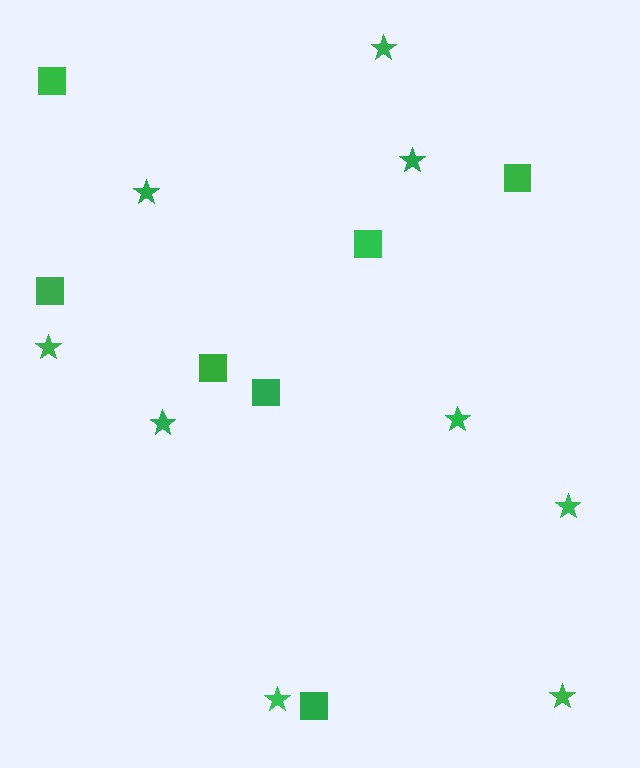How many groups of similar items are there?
There are 2 groups: one group of squares (7) and one group of stars (9).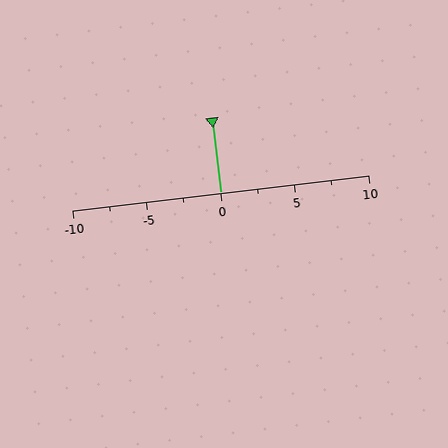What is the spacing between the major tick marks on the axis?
The major ticks are spaced 5 apart.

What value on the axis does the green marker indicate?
The marker indicates approximately 0.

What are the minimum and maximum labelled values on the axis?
The axis runs from -10 to 10.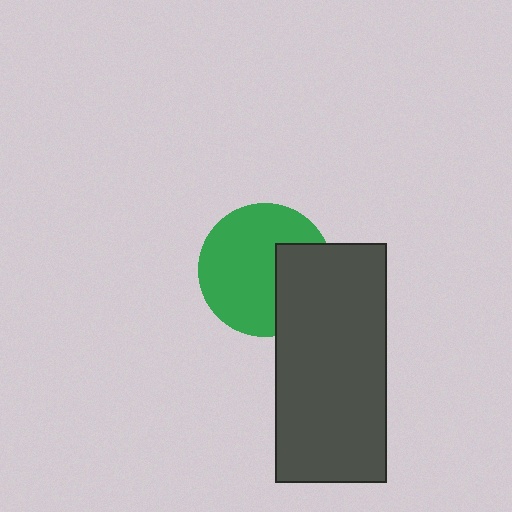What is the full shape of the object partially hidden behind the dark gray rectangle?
The partially hidden object is a green circle.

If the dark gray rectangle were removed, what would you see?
You would see the complete green circle.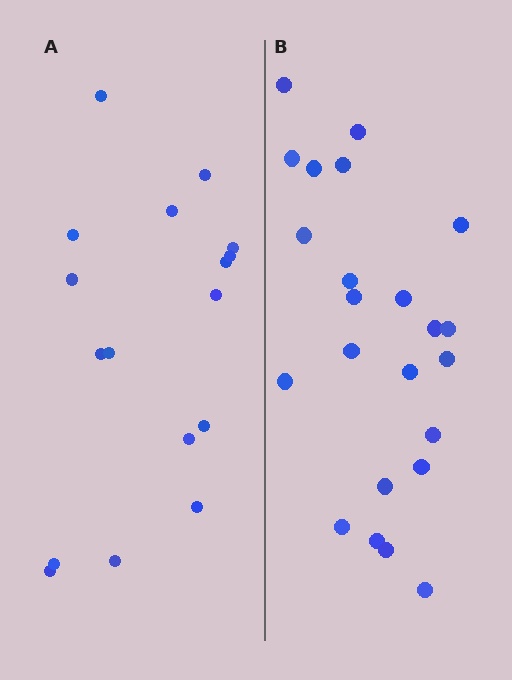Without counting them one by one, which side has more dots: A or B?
Region B (the right region) has more dots.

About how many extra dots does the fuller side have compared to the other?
Region B has about 6 more dots than region A.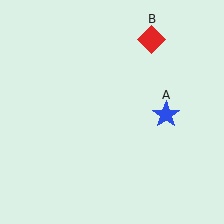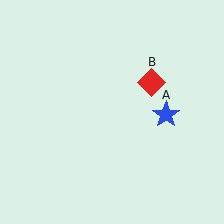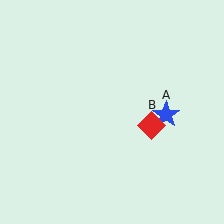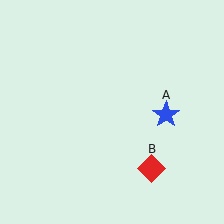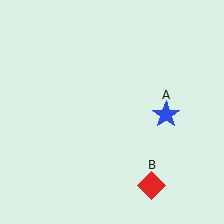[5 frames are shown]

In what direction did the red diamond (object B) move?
The red diamond (object B) moved down.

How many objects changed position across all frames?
1 object changed position: red diamond (object B).